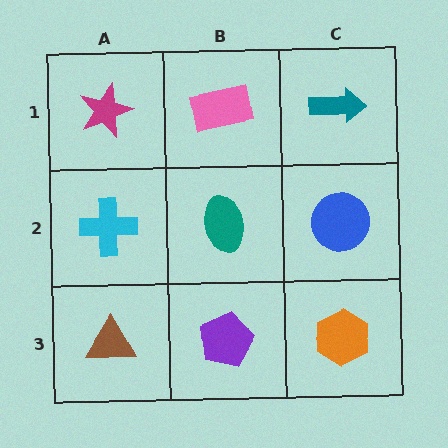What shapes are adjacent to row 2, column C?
A teal arrow (row 1, column C), an orange hexagon (row 3, column C), a teal ellipse (row 2, column B).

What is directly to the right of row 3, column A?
A purple pentagon.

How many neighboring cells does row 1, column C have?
2.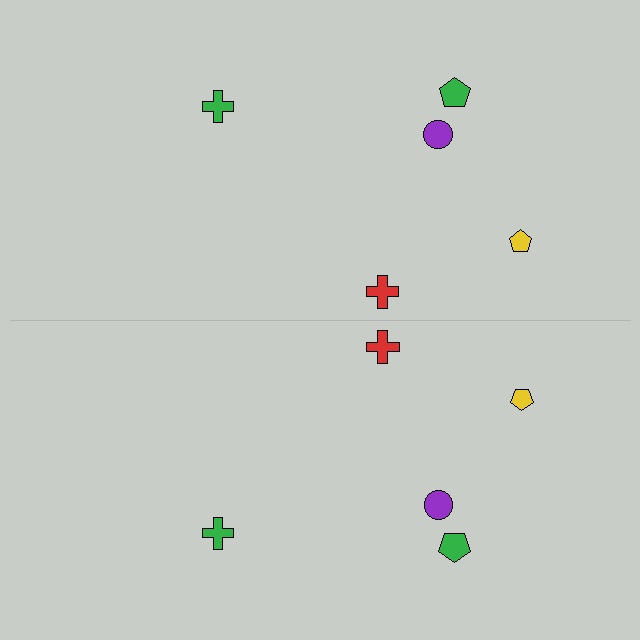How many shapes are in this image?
There are 10 shapes in this image.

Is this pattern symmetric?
Yes, this pattern has bilateral (reflection) symmetry.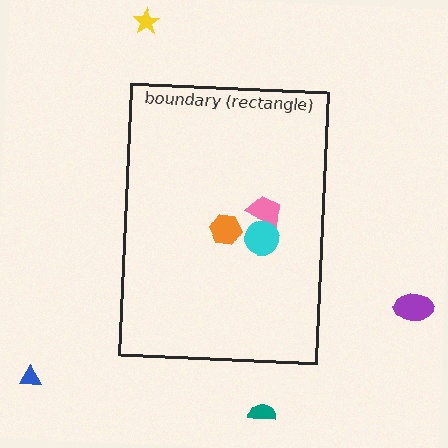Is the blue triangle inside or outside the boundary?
Outside.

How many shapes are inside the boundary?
3 inside, 4 outside.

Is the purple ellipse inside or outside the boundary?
Outside.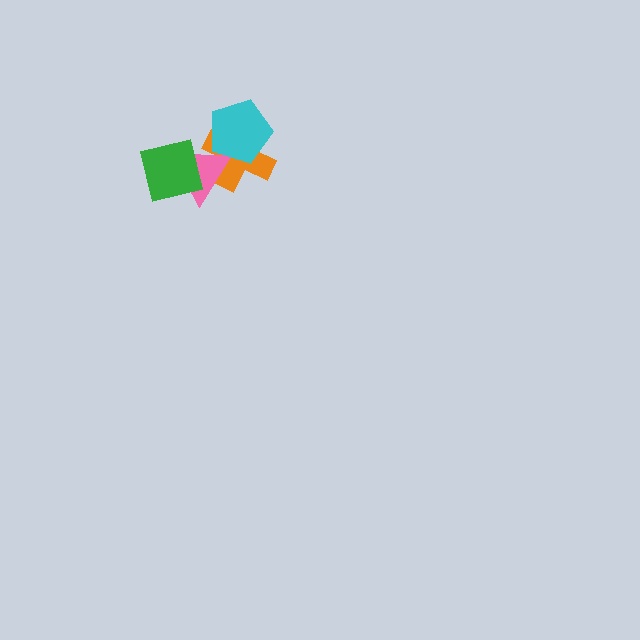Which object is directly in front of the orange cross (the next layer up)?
The pink triangle is directly in front of the orange cross.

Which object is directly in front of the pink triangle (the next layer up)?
The cyan pentagon is directly in front of the pink triangle.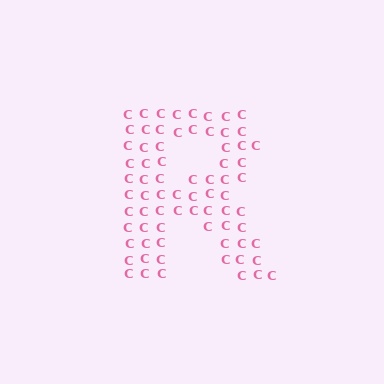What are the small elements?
The small elements are letter C's.